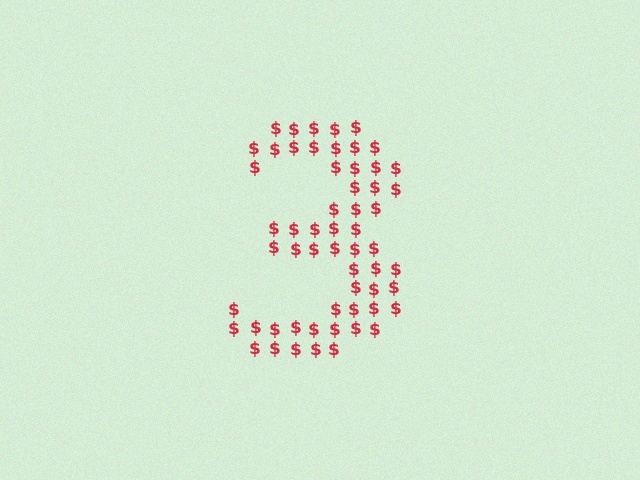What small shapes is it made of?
It is made of small dollar signs.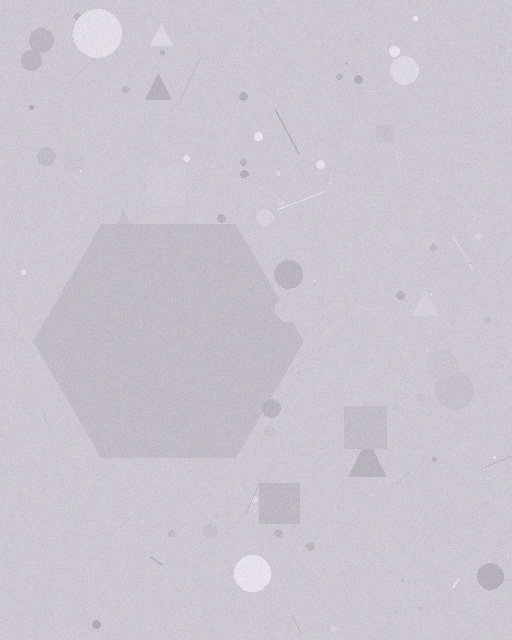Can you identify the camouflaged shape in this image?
The camouflaged shape is a hexagon.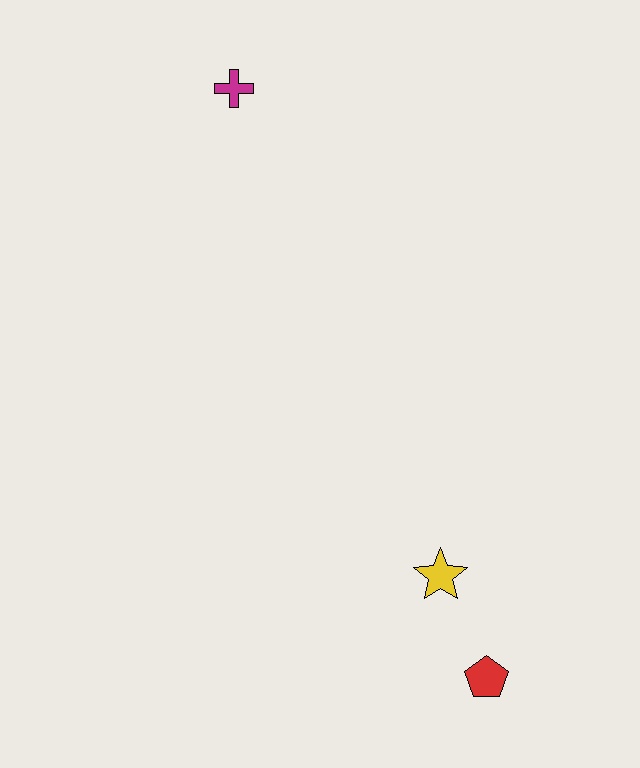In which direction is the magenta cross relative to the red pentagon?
The magenta cross is above the red pentagon.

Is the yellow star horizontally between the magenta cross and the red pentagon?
Yes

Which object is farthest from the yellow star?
The magenta cross is farthest from the yellow star.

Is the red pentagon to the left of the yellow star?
No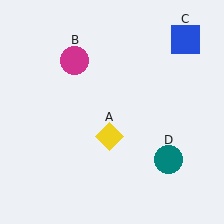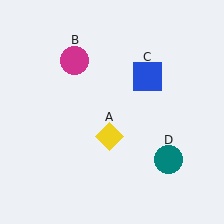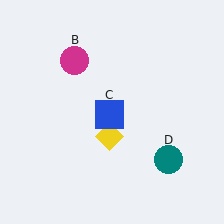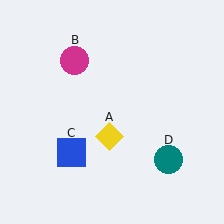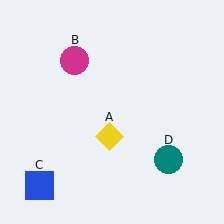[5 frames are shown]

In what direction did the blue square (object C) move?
The blue square (object C) moved down and to the left.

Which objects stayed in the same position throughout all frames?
Yellow diamond (object A) and magenta circle (object B) and teal circle (object D) remained stationary.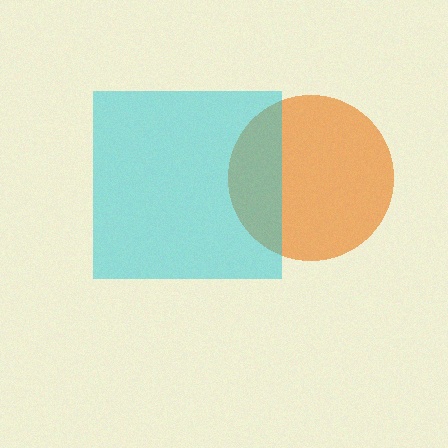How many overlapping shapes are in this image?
There are 2 overlapping shapes in the image.